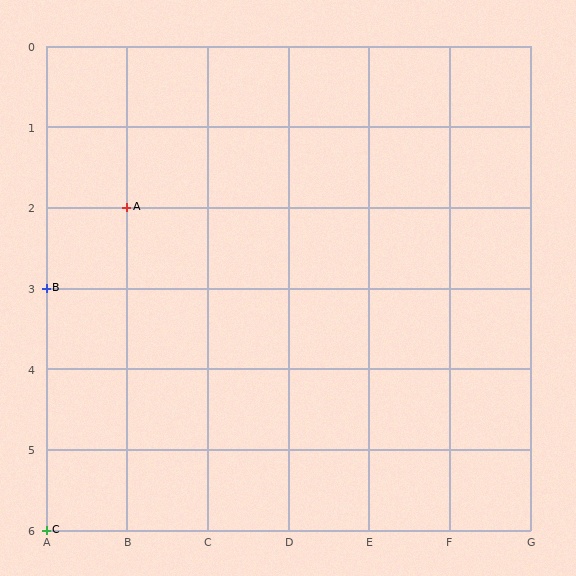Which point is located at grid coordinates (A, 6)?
Point C is at (A, 6).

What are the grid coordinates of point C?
Point C is at grid coordinates (A, 6).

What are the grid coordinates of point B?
Point B is at grid coordinates (A, 3).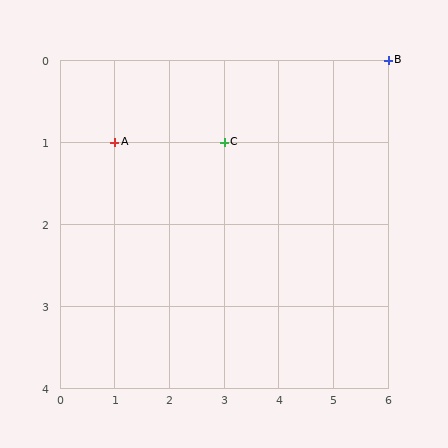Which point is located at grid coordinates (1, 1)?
Point A is at (1, 1).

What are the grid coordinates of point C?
Point C is at grid coordinates (3, 1).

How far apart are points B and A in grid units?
Points B and A are 5 columns and 1 row apart (about 5.1 grid units diagonally).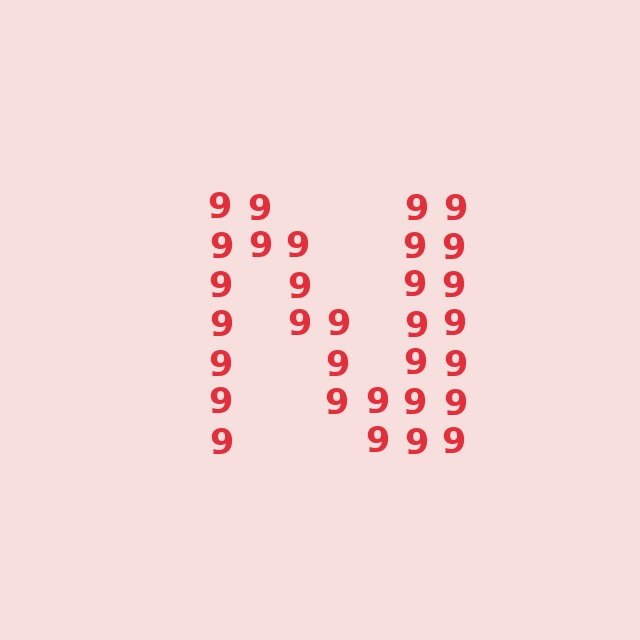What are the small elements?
The small elements are digit 9's.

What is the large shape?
The large shape is the letter N.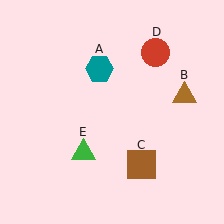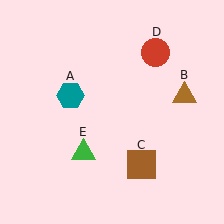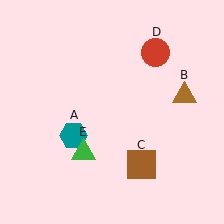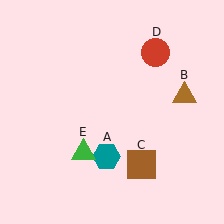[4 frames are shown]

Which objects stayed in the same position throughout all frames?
Brown triangle (object B) and brown square (object C) and red circle (object D) and green triangle (object E) remained stationary.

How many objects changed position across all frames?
1 object changed position: teal hexagon (object A).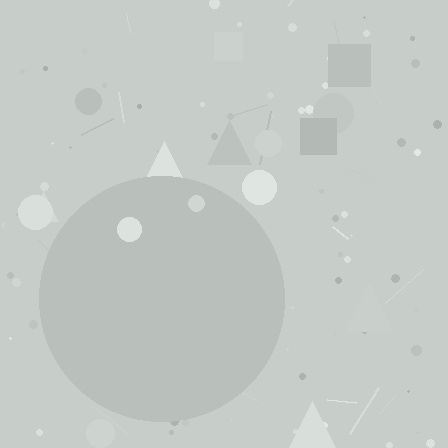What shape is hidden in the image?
A circle is hidden in the image.